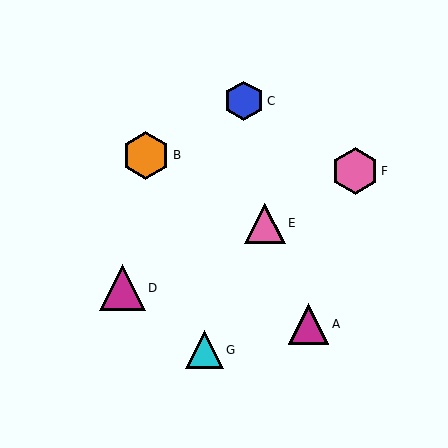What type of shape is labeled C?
Shape C is a blue hexagon.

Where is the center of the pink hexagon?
The center of the pink hexagon is at (355, 171).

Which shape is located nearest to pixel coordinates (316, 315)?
The magenta triangle (labeled A) at (309, 324) is nearest to that location.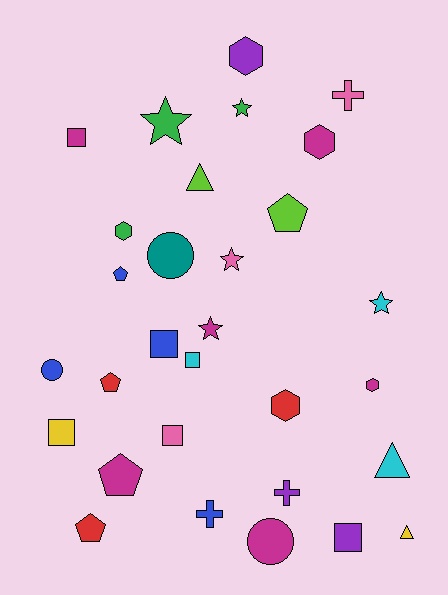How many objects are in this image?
There are 30 objects.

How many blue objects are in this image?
There are 4 blue objects.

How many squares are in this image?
There are 6 squares.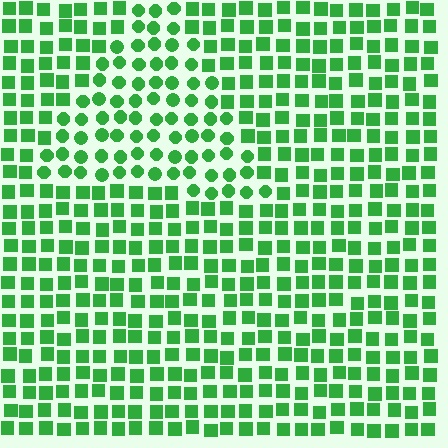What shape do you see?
I see a triangle.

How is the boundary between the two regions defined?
The boundary is defined by a change in element shape: circles inside vs. squares outside. All elements share the same color and spacing.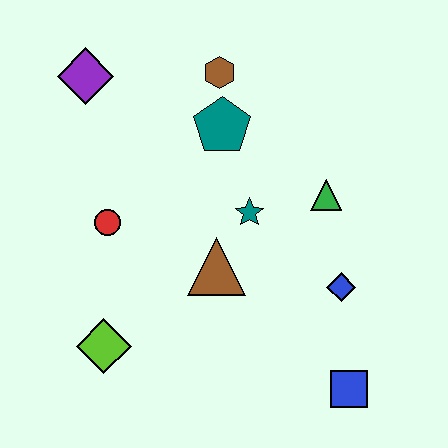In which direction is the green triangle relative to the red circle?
The green triangle is to the right of the red circle.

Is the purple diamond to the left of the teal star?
Yes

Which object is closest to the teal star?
The brown triangle is closest to the teal star.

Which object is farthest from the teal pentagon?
The blue square is farthest from the teal pentagon.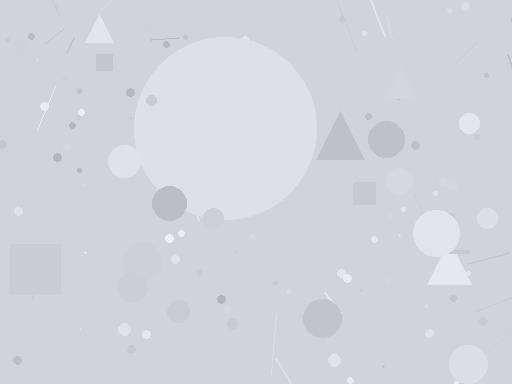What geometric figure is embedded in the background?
A circle is embedded in the background.